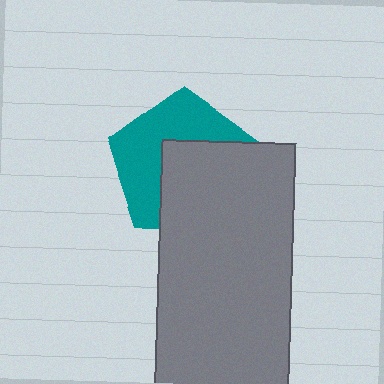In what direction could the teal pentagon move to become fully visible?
The teal pentagon could move toward the upper-left. That would shift it out from behind the gray rectangle entirely.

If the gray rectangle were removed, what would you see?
You would see the complete teal pentagon.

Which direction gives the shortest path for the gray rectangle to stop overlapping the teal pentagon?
Moving toward the lower-right gives the shortest separation.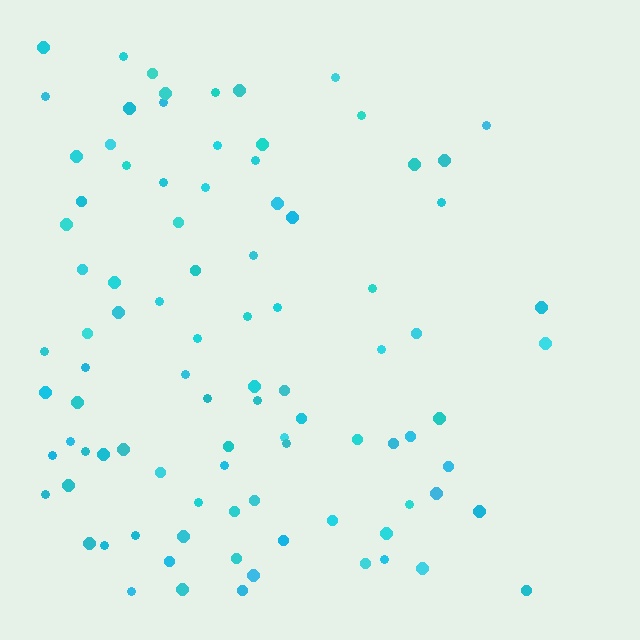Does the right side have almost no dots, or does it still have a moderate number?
Still a moderate number, just noticeably fewer than the left.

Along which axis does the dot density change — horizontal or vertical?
Horizontal.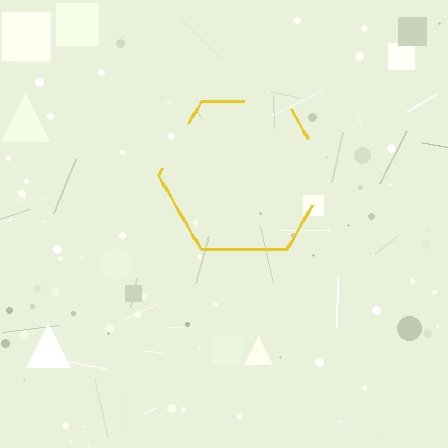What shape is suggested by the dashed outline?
The dashed outline suggests a hexagon.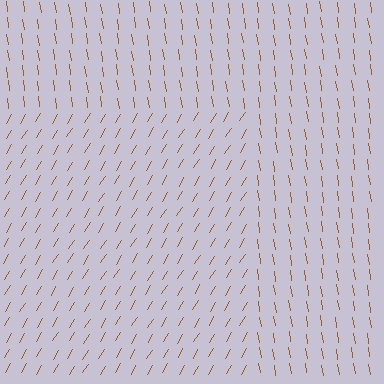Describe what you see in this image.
The image is filled with small brown line segments. A rectangle region in the image has lines oriented differently from the surrounding lines, creating a visible texture boundary.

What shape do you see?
I see a rectangle.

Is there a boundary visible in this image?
Yes, there is a texture boundary formed by a change in line orientation.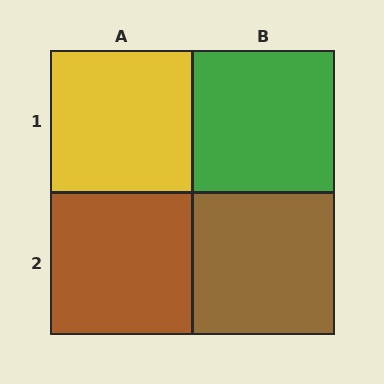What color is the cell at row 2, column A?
Brown.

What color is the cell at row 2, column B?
Brown.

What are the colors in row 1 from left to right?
Yellow, green.